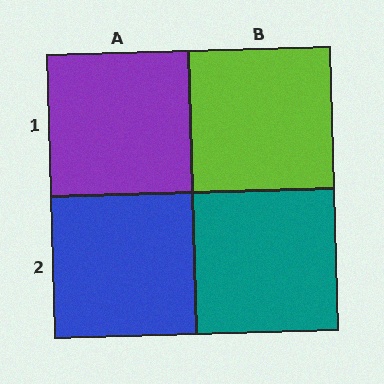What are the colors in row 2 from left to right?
Blue, teal.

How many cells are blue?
1 cell is blue.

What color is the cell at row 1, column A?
Purple.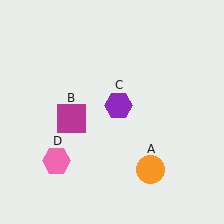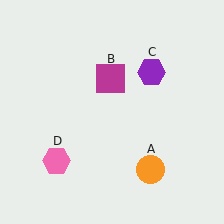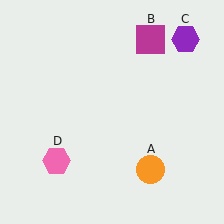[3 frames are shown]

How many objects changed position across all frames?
2 objects changed position: magenta square (object B), purple hexagon (object C).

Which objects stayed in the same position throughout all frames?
Orange circle (object A) and pink hexagon (object D) remained stationary.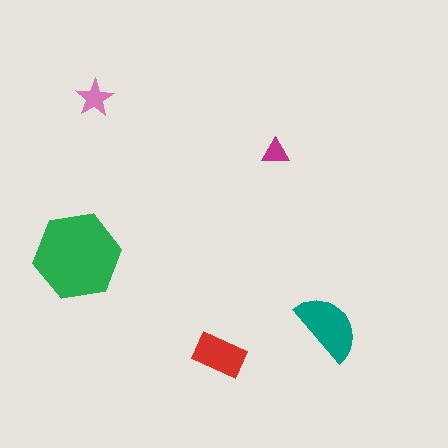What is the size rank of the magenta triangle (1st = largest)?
5th.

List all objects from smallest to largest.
The magenta triangle, the pink star, the red rectangle, the teal semicircle, the green hexagon.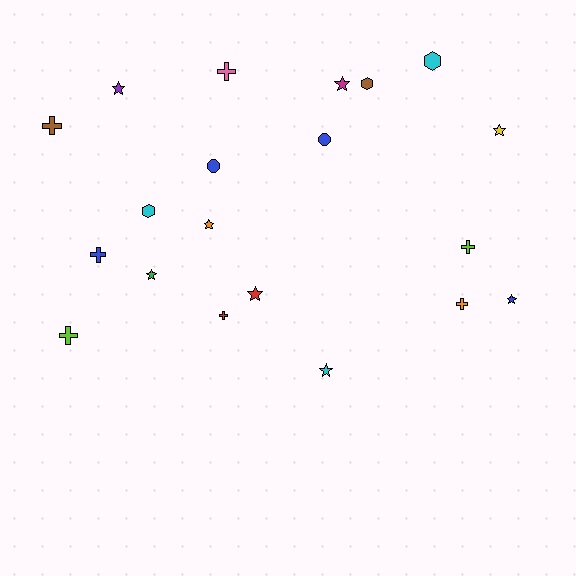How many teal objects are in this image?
There are no teal objects.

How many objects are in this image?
There are 20 objects.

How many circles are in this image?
There are 2 circles.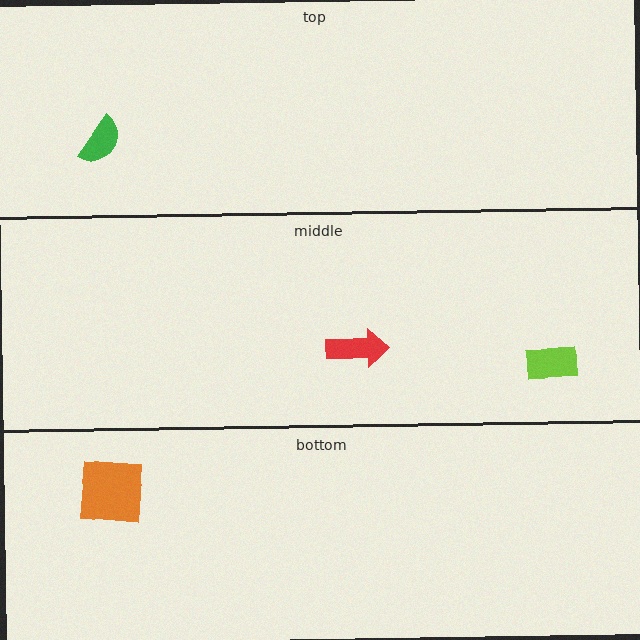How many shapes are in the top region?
1.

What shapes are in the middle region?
The red arrow, the lime rectangle.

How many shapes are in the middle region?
2.